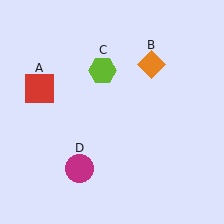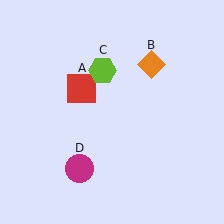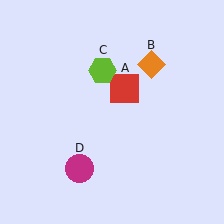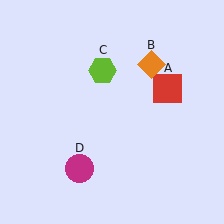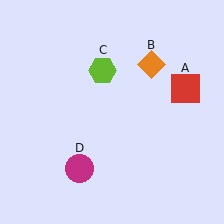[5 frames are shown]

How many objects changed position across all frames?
1 object changed position: red square (object A).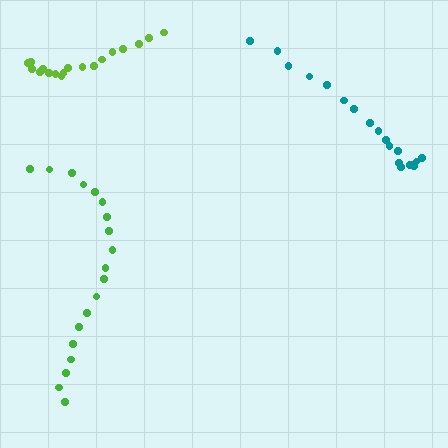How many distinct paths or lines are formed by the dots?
There are 3 distinct paths.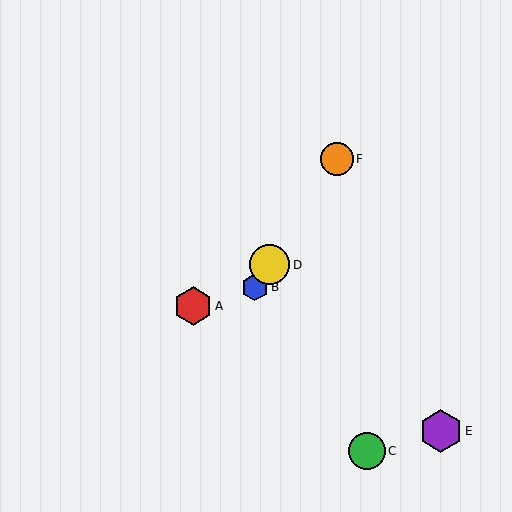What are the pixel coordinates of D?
Object D is at (270, 265).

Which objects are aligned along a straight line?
Objects B, D, F are aligned along a straight line.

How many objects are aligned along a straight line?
3 objects (B, D, F) are aligned along a straight line.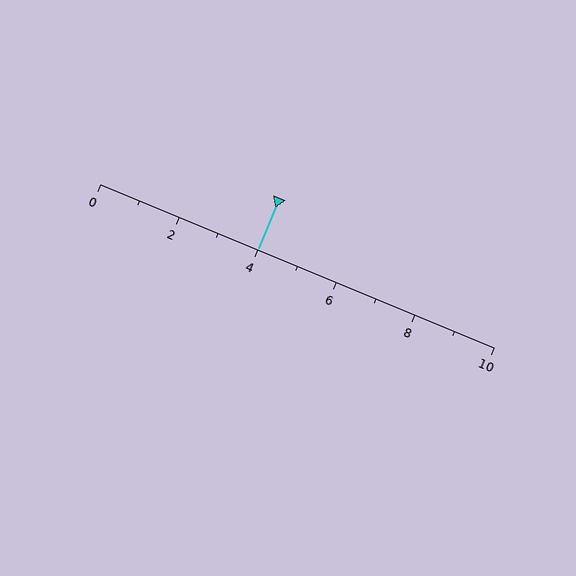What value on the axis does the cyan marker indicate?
The marker indicates approximately 4.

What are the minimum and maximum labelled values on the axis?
The axis runs from 0 to 10.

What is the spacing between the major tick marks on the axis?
The major ticks are spaced 2 apart.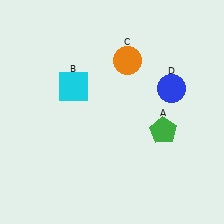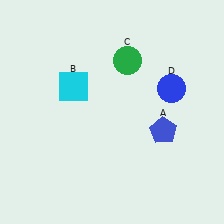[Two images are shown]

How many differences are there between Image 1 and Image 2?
There are 2 differences between the two images.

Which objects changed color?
A changed from green to blue. C changed from orange to green.